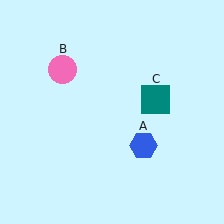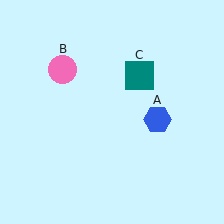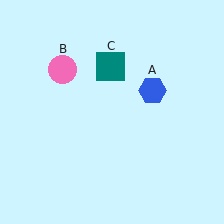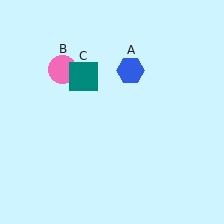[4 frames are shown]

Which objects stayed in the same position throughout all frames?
Pink circle (object B) remained stationary.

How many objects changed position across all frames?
2 objects changed position: blue hexagon (object A), teal square (object C).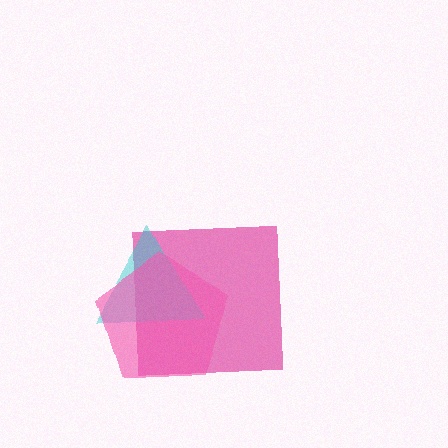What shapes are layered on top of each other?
The layered shapes are: a magenta square, a cyan triangle, a pink pentagon.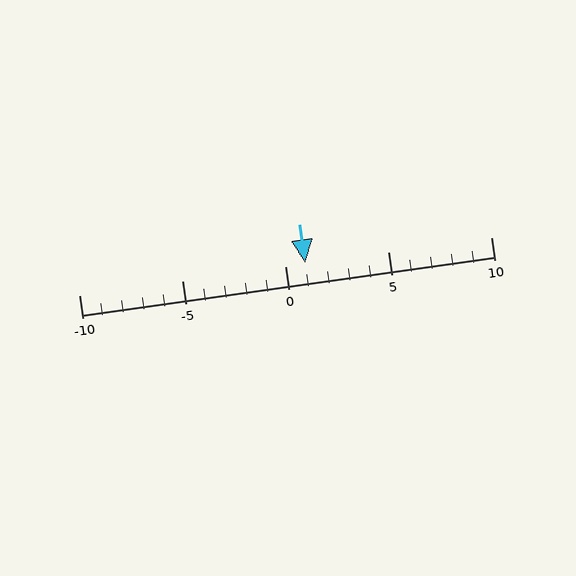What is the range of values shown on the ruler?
The ruler shows values from -10 to 10.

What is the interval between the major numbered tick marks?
The major tick marks are spaced 5 units apart.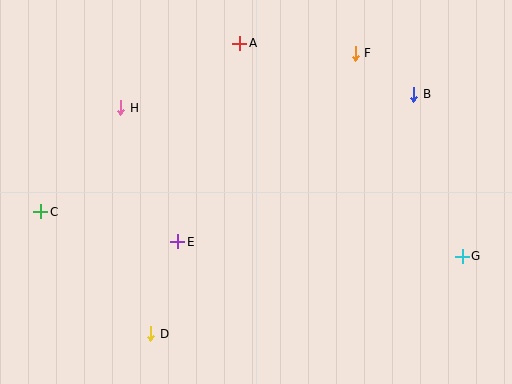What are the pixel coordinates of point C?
Point C is at (41, 212).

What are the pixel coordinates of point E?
Point E is at (178, 242).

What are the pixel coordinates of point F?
Point F is at (355, 53).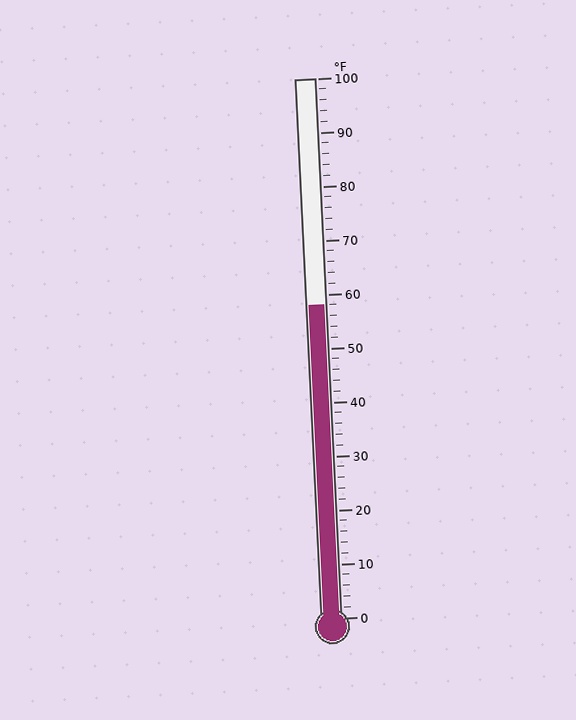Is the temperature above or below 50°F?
The temperature is above 50°F.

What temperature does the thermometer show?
The thermometer shows approximately 58°F.